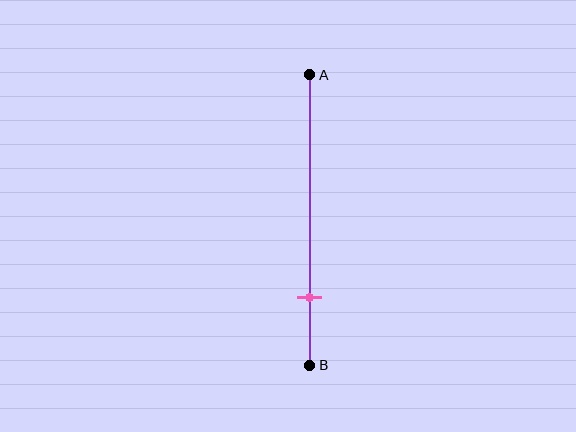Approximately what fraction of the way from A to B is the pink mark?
The pink mark is approximately 75% of the way from A to B.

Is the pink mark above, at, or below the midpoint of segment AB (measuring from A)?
The pink mark is below the midpoint of segment AB.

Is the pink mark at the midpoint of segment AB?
No, the mark is at about 75% from A, not at the 50% midpoint.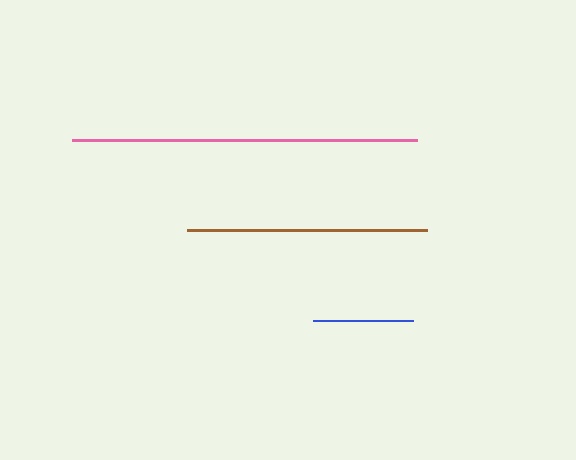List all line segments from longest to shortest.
From longest to shortest: pink, brown, blue.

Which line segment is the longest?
The pink line is the longest at approximately 345 pixels.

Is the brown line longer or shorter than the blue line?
The brown line is longer than the blue line.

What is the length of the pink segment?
The pink segment is approximately 345 pixels long.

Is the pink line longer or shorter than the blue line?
The pink line is longer than the blue line.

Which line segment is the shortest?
The blue line is the shortest at approximately 100 pixels.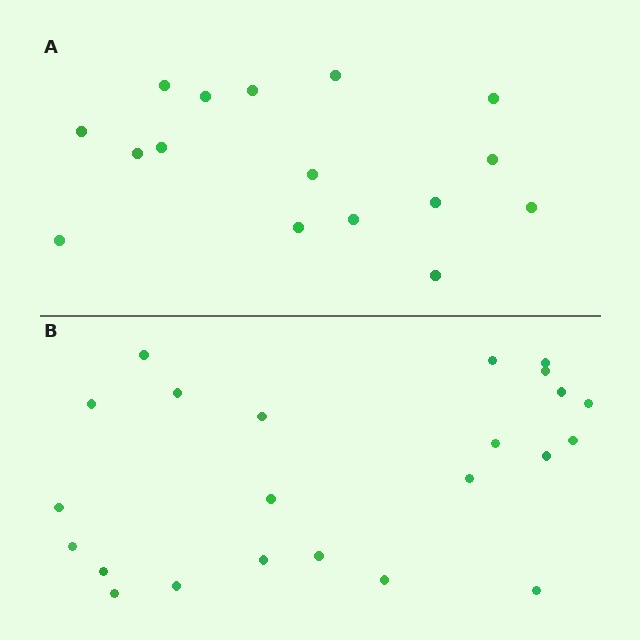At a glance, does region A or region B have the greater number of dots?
Region B (the bottom region) has more dots.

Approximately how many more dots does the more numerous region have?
Region B has roughly 8 or so more dots than region A.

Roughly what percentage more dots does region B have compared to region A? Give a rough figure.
About 45% more.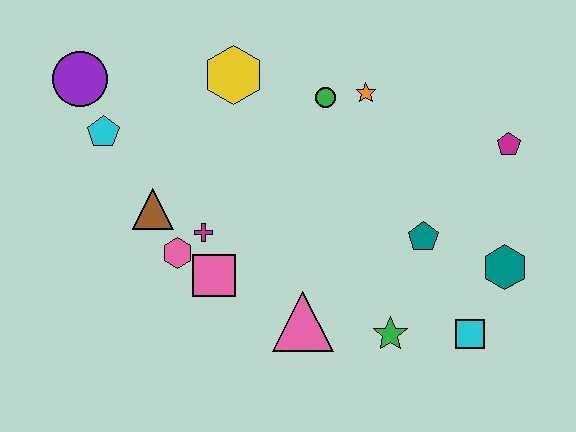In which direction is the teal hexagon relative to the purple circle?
The teal hexagon is to the right of the purple circle.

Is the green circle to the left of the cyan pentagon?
No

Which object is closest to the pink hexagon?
The magenta cross is closest to the pink hexagon.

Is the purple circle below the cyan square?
No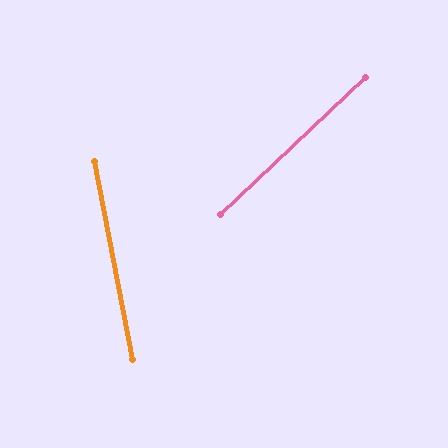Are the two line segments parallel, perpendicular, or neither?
Neither parallel nor perpendicular — they differ by about 57°.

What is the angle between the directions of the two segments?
Approximately 57 degrees.